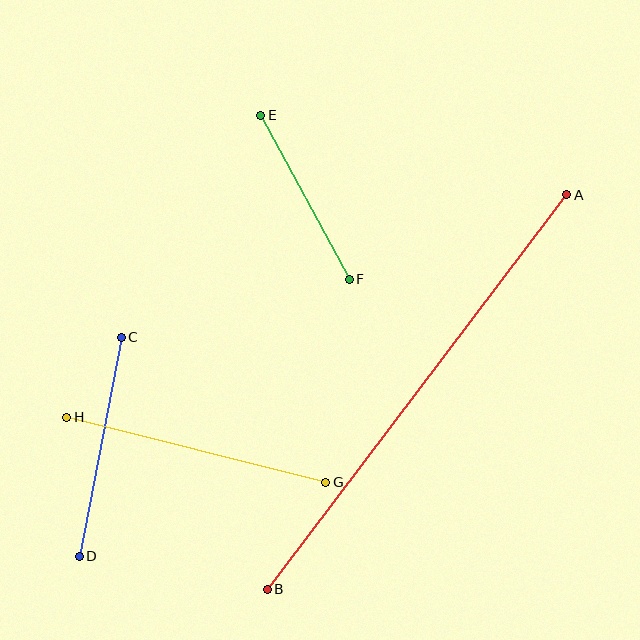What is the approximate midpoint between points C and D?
The midpoint is at approximately (100, 447) pixels.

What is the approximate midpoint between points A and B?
The midpoint is at approximately (417, 392) pixels.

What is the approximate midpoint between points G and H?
The midpoint is at approximately (196, 450) pixels.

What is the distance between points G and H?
The distance is approximately 267 pixels.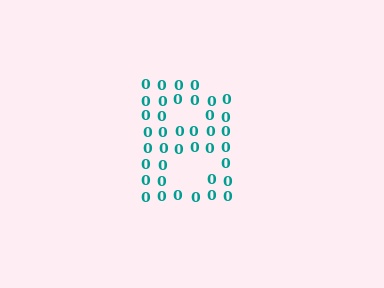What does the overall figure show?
The overall figure shows the letter B.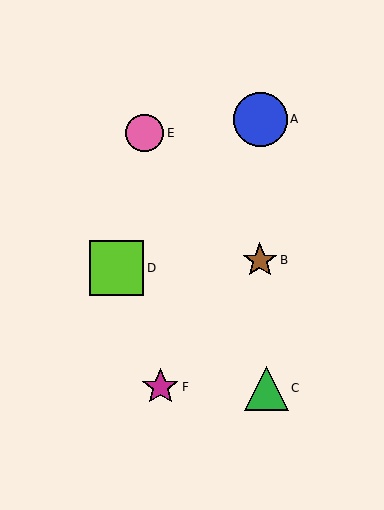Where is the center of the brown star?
The center of the brown star is at (260, 260).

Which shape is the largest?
The lime square (labeled D) is the largest.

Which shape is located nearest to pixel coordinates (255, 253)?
The brown star (labeled B) at (260, 260) is nearest to that location.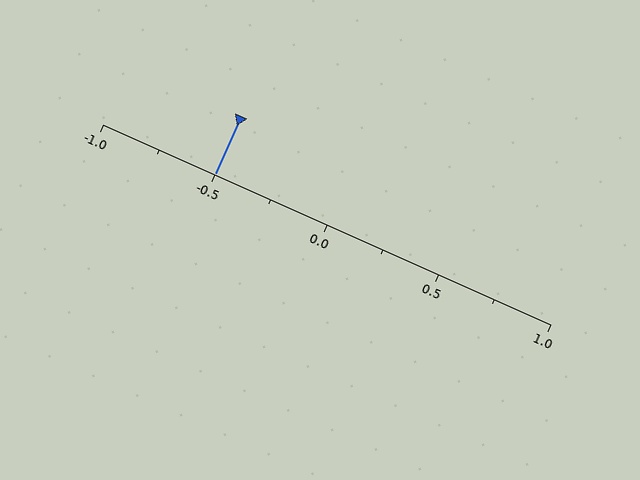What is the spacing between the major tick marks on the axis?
The major ticks are spaced 0.5 apart.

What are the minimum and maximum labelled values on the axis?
The axis runs from -1.0 to 1.0.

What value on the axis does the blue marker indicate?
The marker indicates approximately -0.5.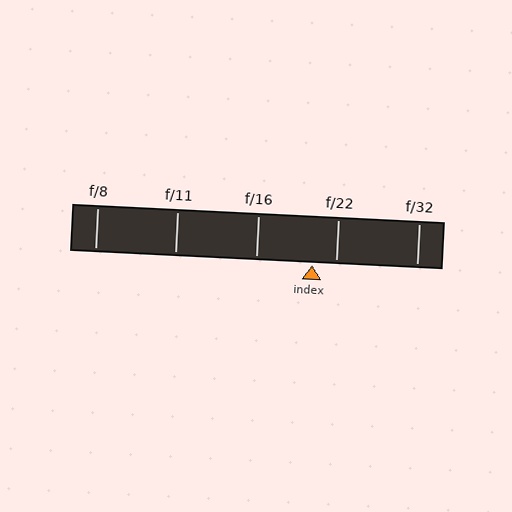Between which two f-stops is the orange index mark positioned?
The index mark is between f/16 and f/22.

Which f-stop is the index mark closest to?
The index mark is closest to f/22.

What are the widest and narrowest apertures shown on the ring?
The widest aperture shown is f/8 and the narrowest is f/32.